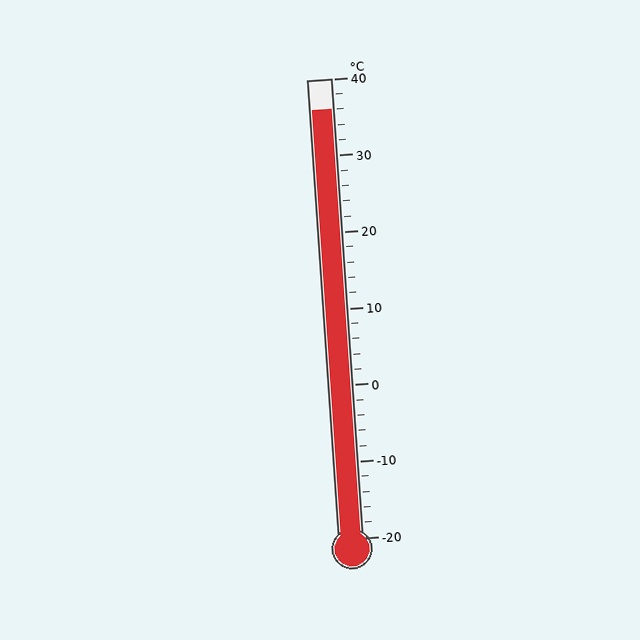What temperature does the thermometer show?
The thermometer shows approximately 36°C.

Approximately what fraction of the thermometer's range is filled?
The thermometer is filled to approximately 95% of its range.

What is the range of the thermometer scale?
The thermometer scale ranges from -20°C to 40°C.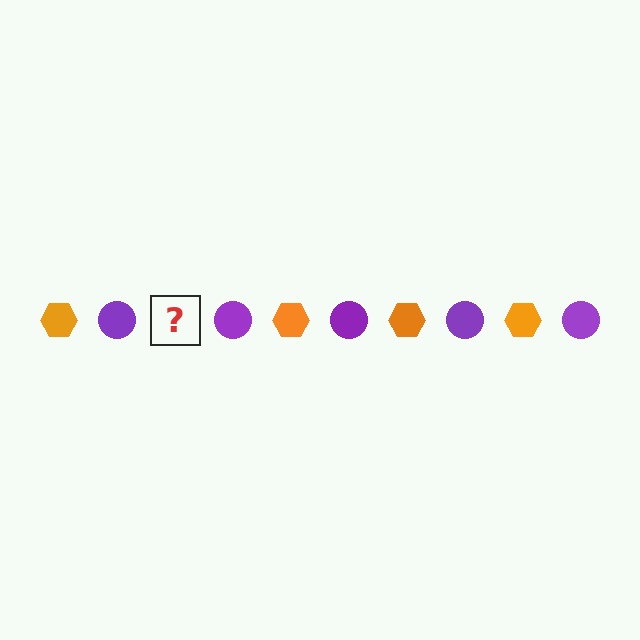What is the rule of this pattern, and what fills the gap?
The rule is that the pattern alternates between orange hexagon and purple circle. The gap should be filled with an orange hexagon.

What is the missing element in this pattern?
The missing element is an orange hexagon.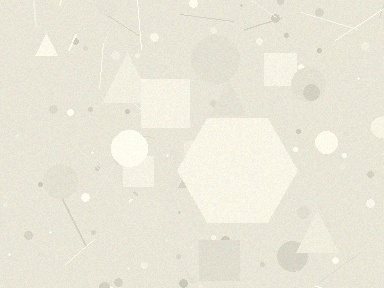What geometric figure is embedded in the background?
A hexagon is embedded in the background.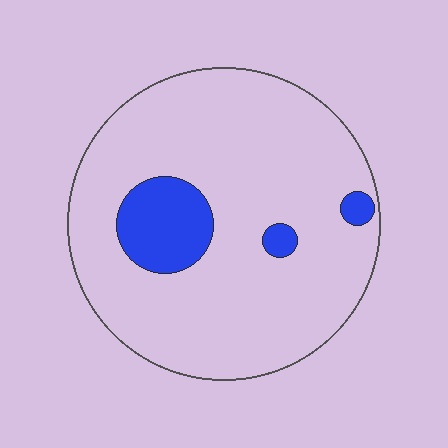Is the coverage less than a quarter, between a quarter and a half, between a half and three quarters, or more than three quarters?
Less than a quarter.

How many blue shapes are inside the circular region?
3.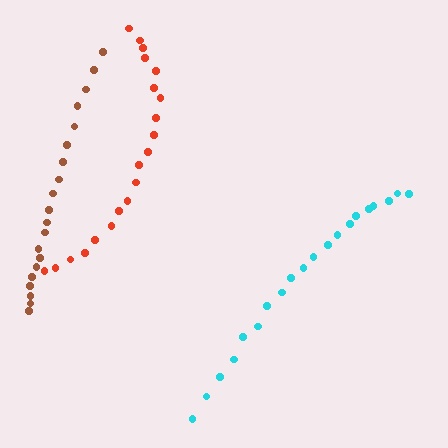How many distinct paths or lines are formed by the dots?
There are 3 distinct paths.